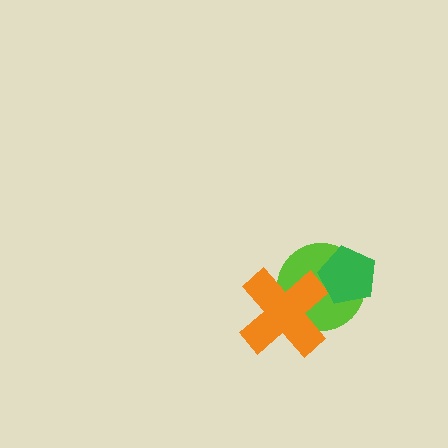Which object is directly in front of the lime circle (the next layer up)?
The orange cross is directly in front of the lime circle.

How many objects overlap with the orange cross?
1 object overlaps with the orange cross.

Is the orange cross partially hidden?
No, no other shape covers it.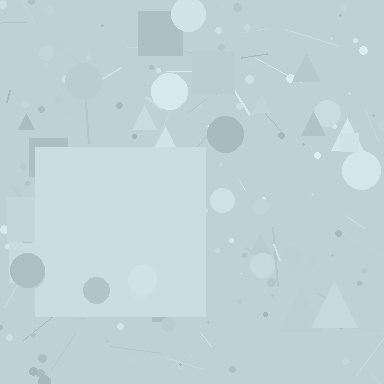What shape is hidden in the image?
A square is hidden in the image.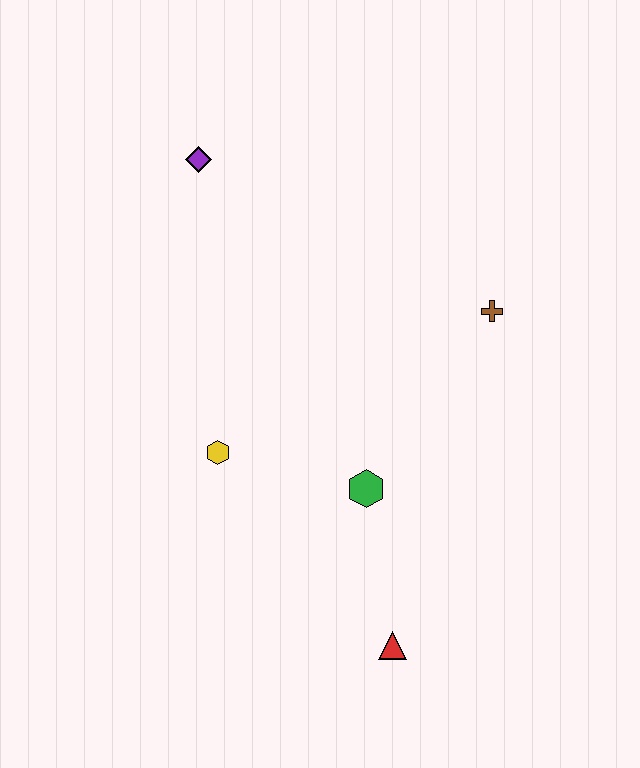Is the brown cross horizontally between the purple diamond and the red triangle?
No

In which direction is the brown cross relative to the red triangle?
The brown cross is above the red triangle.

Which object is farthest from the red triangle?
The purple diamond is farthest from the red triangle.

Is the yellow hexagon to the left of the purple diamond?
No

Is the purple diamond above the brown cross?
Yes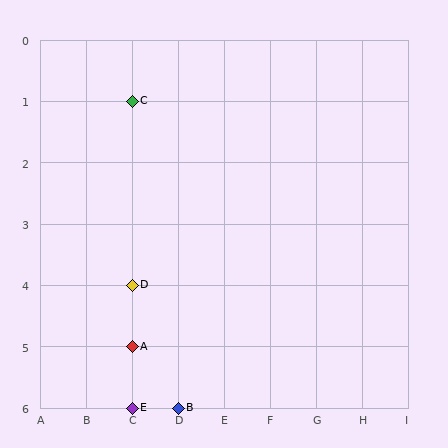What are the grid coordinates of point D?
Point D is at grid coordinates (C, 4).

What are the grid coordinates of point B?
Point B is at grid coordinates (D, 6).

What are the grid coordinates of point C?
Point C is at grid coordinates (C, 1).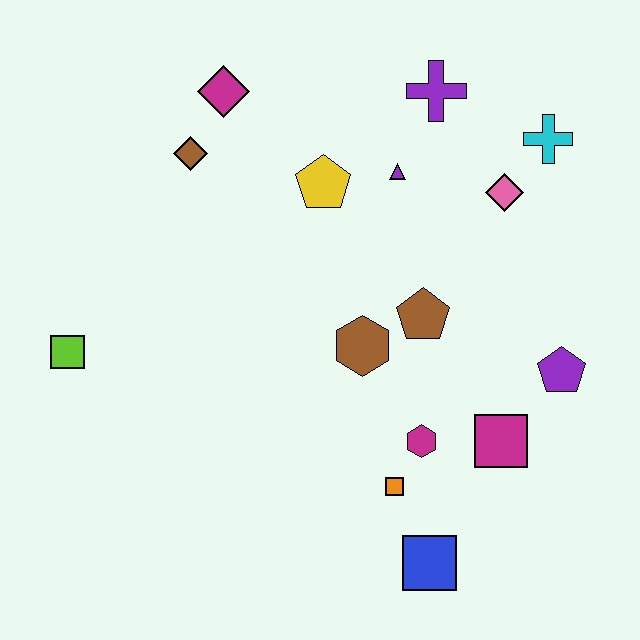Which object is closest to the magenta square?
The magenta hexagon is closest to the magenta square.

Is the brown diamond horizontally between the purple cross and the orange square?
No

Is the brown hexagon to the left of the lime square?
No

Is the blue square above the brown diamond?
No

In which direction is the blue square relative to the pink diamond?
The blue square is below the pink diamond.